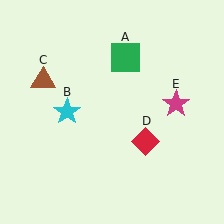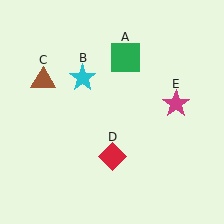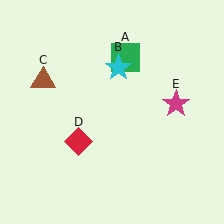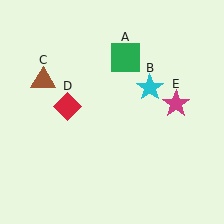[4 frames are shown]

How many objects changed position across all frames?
2 objects changed position: cyan star (object B), red diamond (object D).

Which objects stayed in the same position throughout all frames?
Green square (object A) and brown triangle (object C) and magenta star (object E) remained stationary.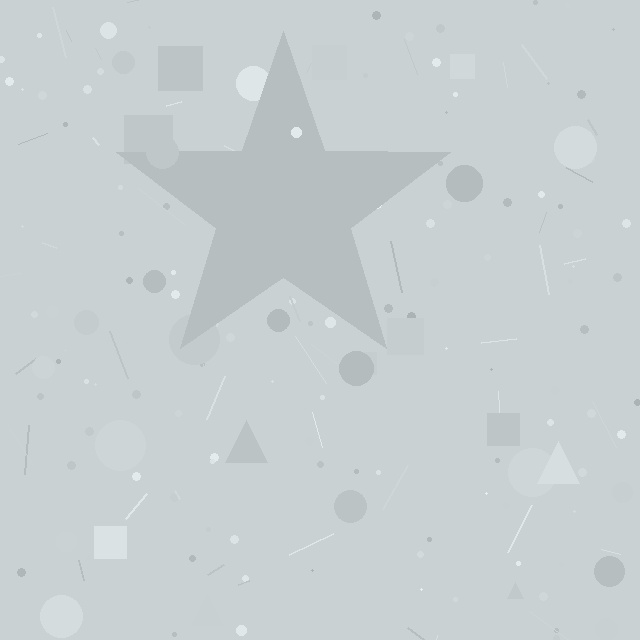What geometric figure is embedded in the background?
A star is embedded in the background.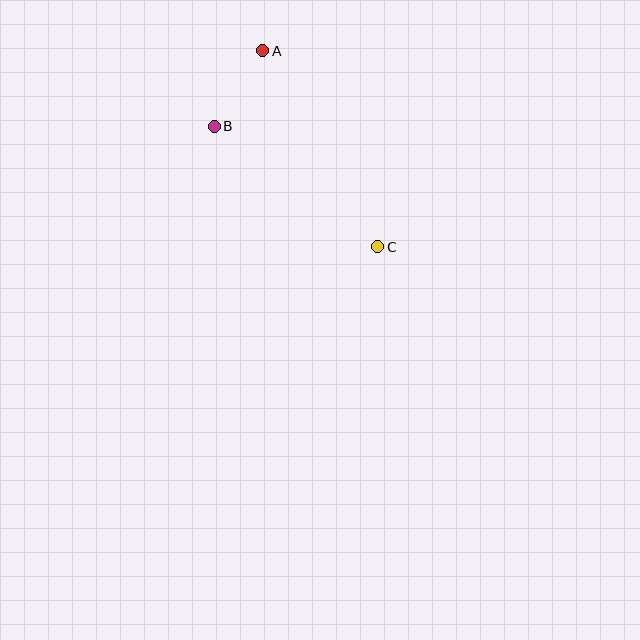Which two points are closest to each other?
Points A and B are closest to each other.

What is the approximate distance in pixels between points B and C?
The distance between B and C is approximately 203 pixels.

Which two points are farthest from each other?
Points A and C are farthest from each other.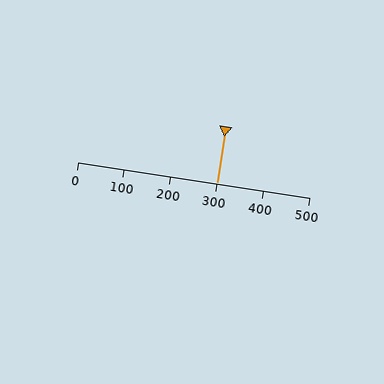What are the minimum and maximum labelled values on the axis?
The axis runs from 0 to 500.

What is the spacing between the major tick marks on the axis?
The major ticks are spaced 100 apart.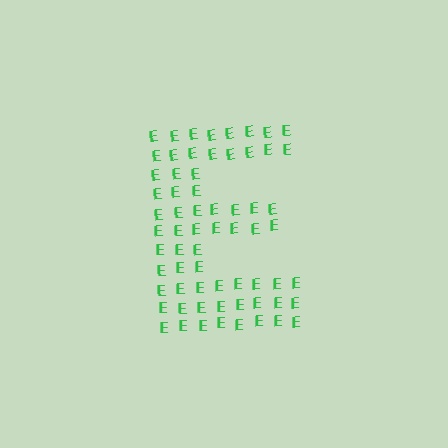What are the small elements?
The small elements are letter E's.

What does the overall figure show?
The overall figure shows the letter E.